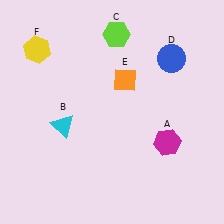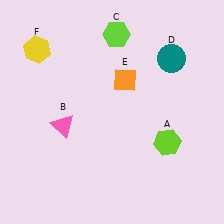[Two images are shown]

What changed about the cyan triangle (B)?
In Image 1, B is cyan. In Image 2, it changed to pink.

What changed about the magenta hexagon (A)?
In Image 1, A is magenta. In Image 2, it changed to lime.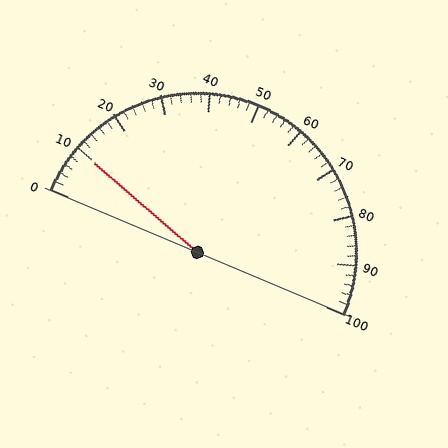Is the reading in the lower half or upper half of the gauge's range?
The reading is in the lower half of the range (0 to 100).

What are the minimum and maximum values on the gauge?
The gauge ranges from 0 to 100.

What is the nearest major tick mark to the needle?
The nearest major tick mark is 10.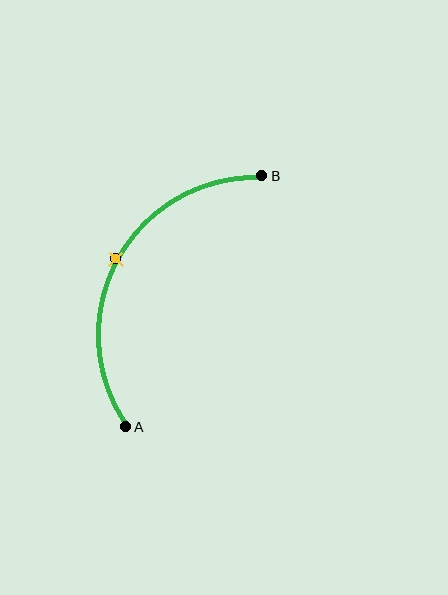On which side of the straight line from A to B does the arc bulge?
The arc bulges to the left of the straight line connecting A and B.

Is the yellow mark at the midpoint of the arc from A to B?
Yes. The yellow mark lies on the arc at equal arc-length from both A and B — it is the arc midpoint.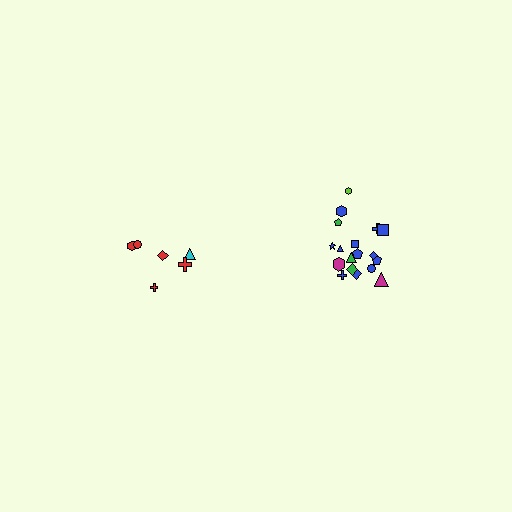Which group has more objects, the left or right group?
The right group.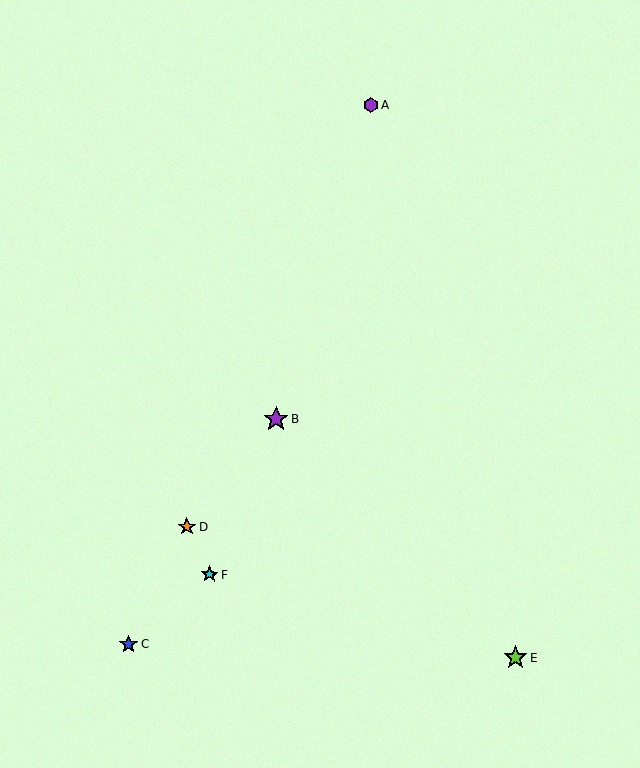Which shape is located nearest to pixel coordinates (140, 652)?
The blue star (labeled C) at (128, 644) is nearest to that location.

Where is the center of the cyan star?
The center of the cyan star is at (210, 575).